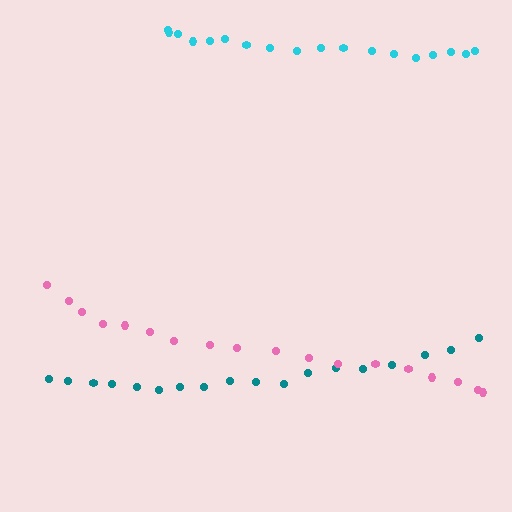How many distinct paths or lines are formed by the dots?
There are 3 distinct paths.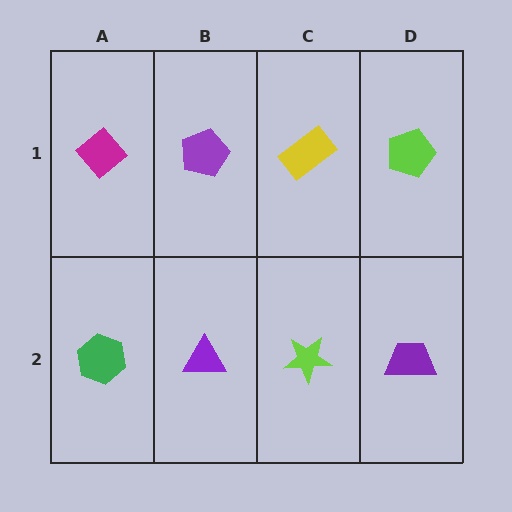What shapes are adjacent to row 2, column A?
A magenta diamond (row 1, column A), a purple triangle (row 2, column B).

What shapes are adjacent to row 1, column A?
A green hexagon (row 2, column A), a purple pentagon (row 1, column B).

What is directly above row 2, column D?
A lime pentagon.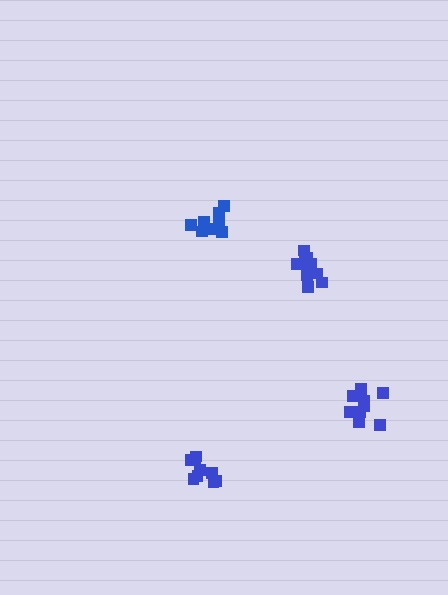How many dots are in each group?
Group 1: 11 dots, Group 2: 8 dots, Group 3: 9 dots, Group 4: 11 dots (39 total).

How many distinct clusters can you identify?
There are 4 distinct clusters.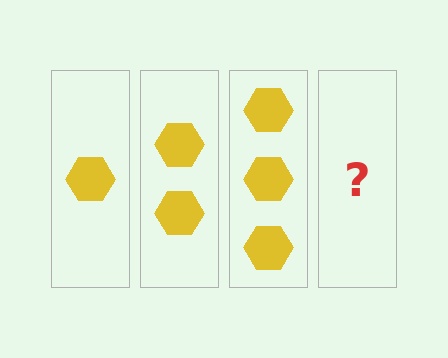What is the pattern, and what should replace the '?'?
The pattern is that each step adds one more hexagon. The '?' should be 4 hexagons.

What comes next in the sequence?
The next element should be 4 hexagons.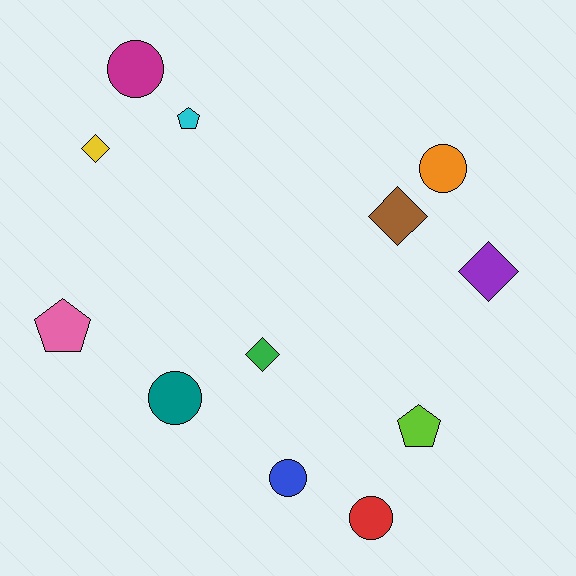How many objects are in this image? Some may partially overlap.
There are 12 objects.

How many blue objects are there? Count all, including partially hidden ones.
There is 1 blue object.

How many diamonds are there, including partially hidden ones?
There are 4 diamonds.